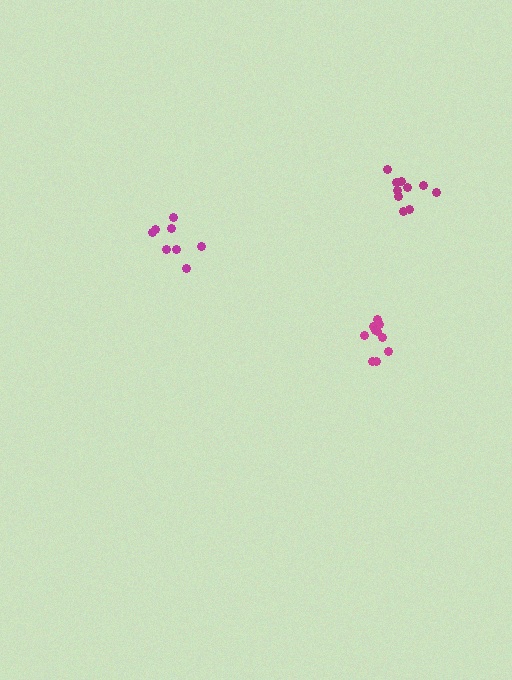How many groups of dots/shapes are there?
There are 3 groups.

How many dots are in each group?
Group 1: 10 dots, Group 2: 8 dots, Group 3: 10 dots (28 total).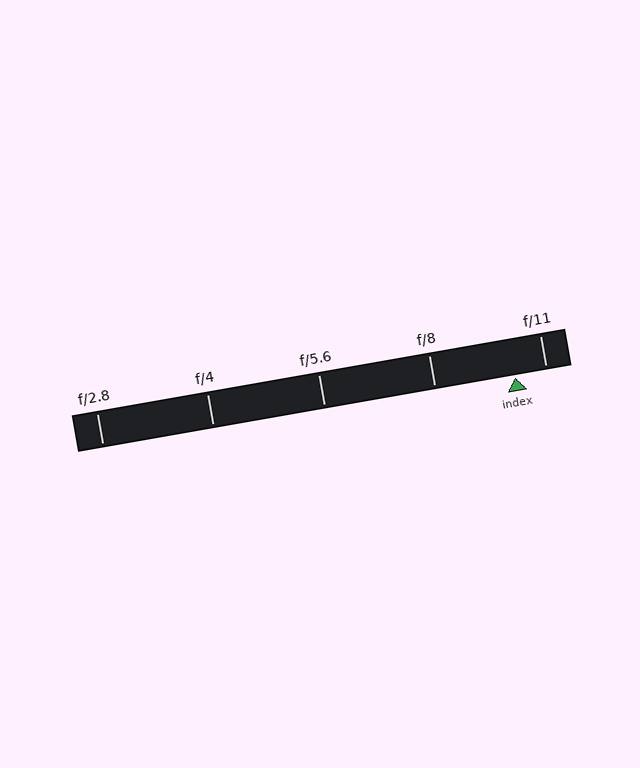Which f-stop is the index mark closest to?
The index mark is closest to f/11.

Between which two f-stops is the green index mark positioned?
The index mark is between f/8 and f/11.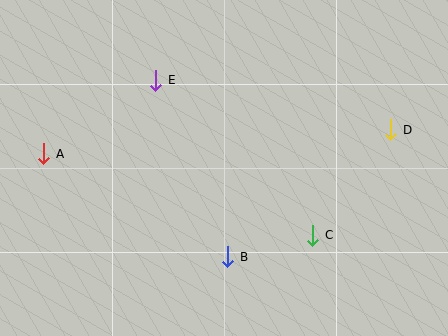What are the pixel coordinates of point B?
Point B is at (228, 257).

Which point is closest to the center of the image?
Point B at (228, 257) is closest to the center.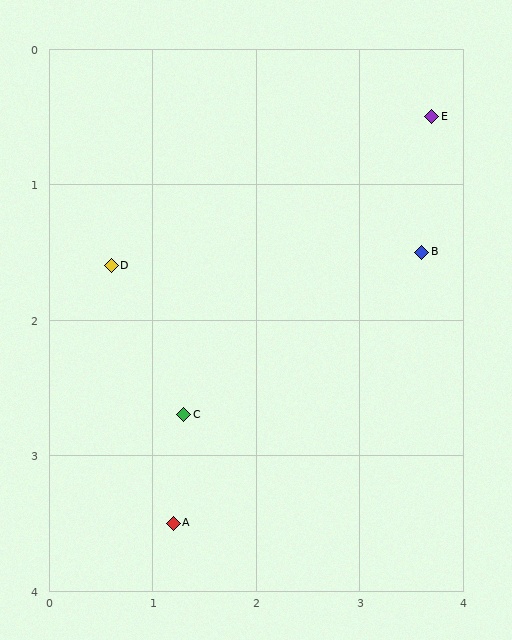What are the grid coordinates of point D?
Point D is at approximately (0.6, 1.6).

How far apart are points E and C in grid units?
Points E and C are about 3.3 grid units apart.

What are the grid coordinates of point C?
Point C is at approximately (1.3, 2.7).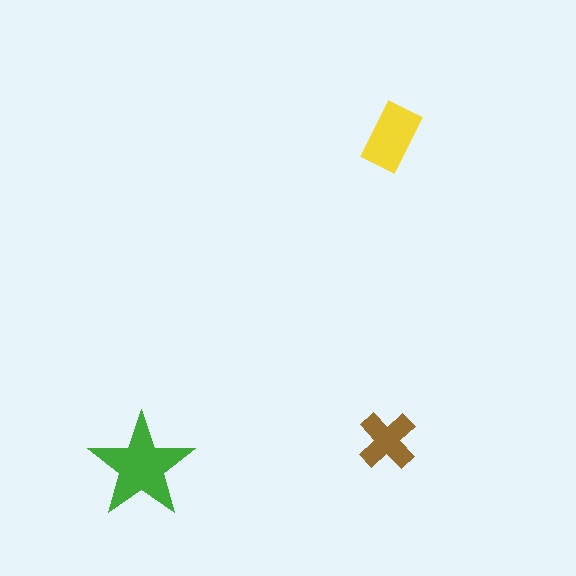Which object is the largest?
The green star.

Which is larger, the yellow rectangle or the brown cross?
The yellow rectangle.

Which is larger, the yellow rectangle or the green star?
The green star.